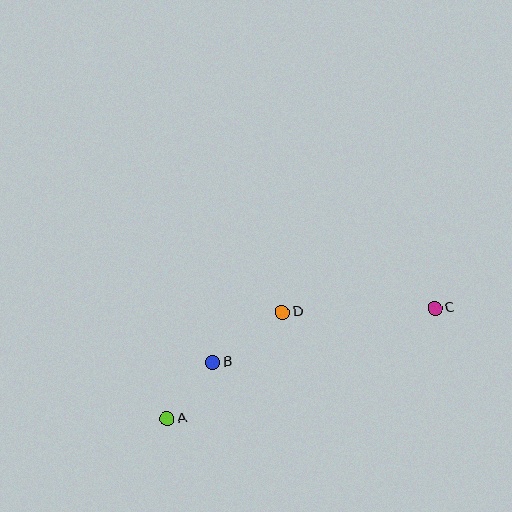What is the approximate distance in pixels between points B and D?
The distance between B and D is approximately 86 pixels.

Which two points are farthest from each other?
Points A and C are farthest from each other.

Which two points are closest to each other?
Points A and B are closest to each other.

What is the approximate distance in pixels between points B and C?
The distance between B and C is approximately 229 pixels.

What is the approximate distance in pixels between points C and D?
The distance between C and D is approximately 152 pixels.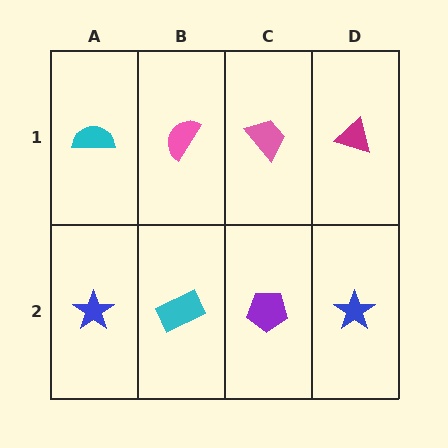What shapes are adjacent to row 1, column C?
A purple pentagon (row 2, column C), a pink semicircle (row 1, column B), a magenta triangle (row 1, column D).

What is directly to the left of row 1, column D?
A pink trapezoid.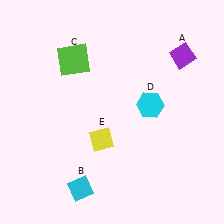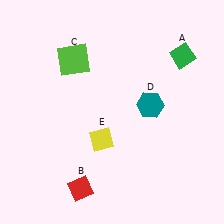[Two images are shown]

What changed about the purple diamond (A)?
In Image 1, A is purple. In Image 2, it changed to green.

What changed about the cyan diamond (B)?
In Image 1, B is cyan. In Image 2, it changed to red.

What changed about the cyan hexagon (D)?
In Image 1, D is cyan. In Image 2, it changed to teal.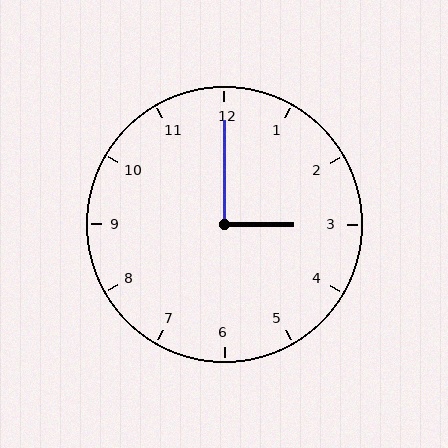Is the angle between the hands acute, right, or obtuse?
It is right.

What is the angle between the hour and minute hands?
Approximately 90 degrees.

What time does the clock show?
3:00.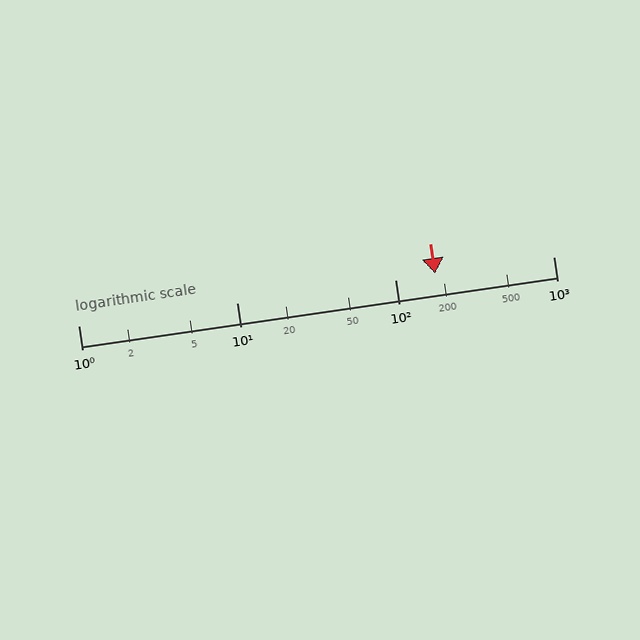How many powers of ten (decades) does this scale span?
The scale spans 3 decades, from 1 to 1000.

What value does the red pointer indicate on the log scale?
The pointer indicates approximately 180.